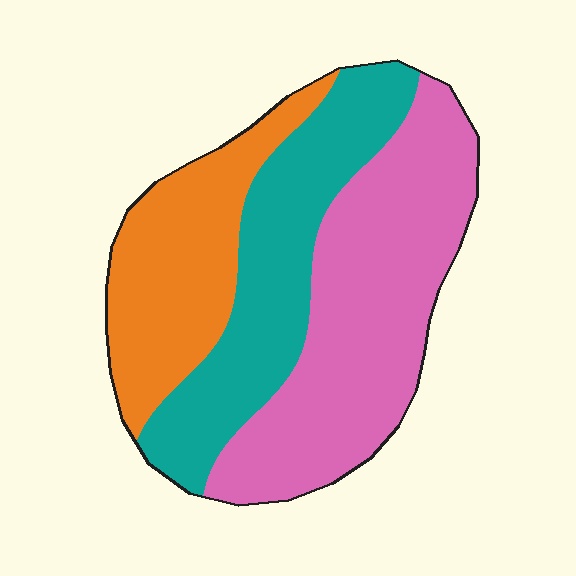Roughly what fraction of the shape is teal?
Teal takes up about one third (1/3) of the shape.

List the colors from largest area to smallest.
From largest to smallest: pink, teal, orange.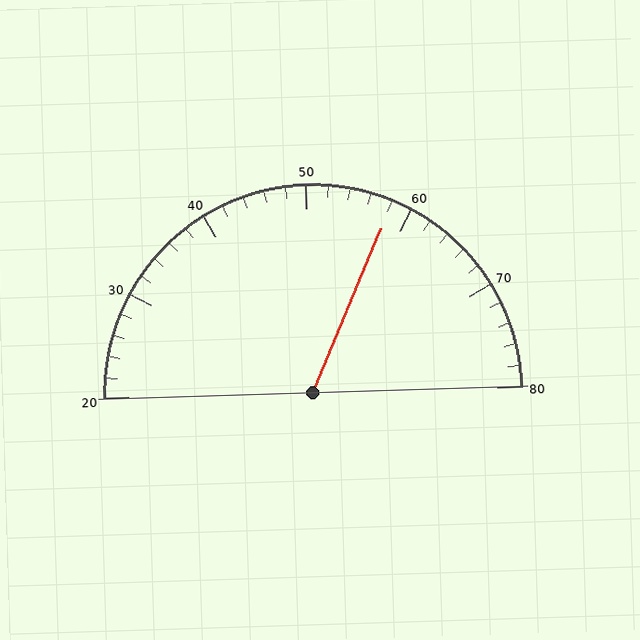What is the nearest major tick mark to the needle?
The nearest major tick mark is 60.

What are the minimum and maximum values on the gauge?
The gauge ranges from 20 to 80.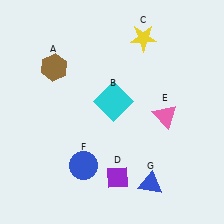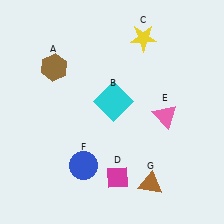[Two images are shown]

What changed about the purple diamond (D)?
In Image 1, D is purple. In Image 2, it changed to magenta.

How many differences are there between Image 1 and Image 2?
There are 2 differences between the two images.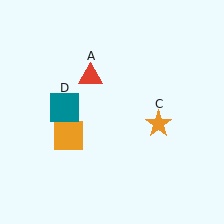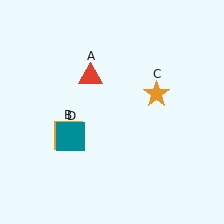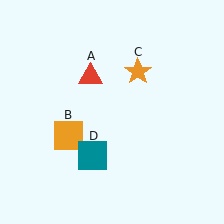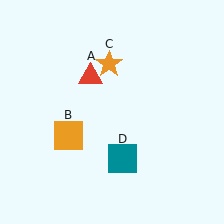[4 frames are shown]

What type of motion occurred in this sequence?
The orange star (object C), teal square (object D) rotated counterclockwise around the center of the scene.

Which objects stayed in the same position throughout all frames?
Red triangle (object A) and orange square (object B) remained stationary.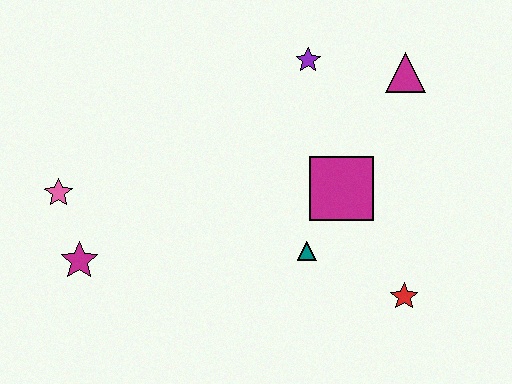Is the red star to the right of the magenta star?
Yes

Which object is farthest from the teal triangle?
The pink star is farthest from the teal triangle.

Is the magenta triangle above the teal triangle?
Yes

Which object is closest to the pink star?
The magenta star is closest to the pink star.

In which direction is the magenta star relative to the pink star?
The magenta star is below the pink star.